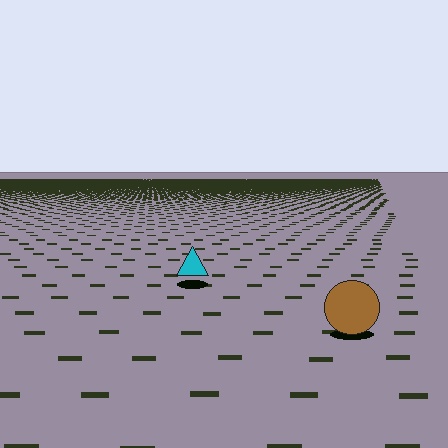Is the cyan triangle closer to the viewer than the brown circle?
No. The brown circle is closer — you can tell from the texture gradient: the ground texture is coarser near it.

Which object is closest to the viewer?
The brown circle is closest. The texture marks near it are larger and more spread out.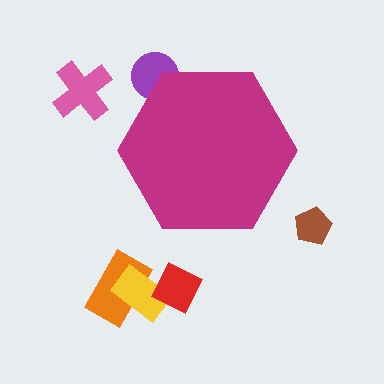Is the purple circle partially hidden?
Yes, the purple circle is partially hidden behind the magenta hexagon.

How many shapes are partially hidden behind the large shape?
1 shape is partially hidden.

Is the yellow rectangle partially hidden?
No, the yellow rectangle is fully visible.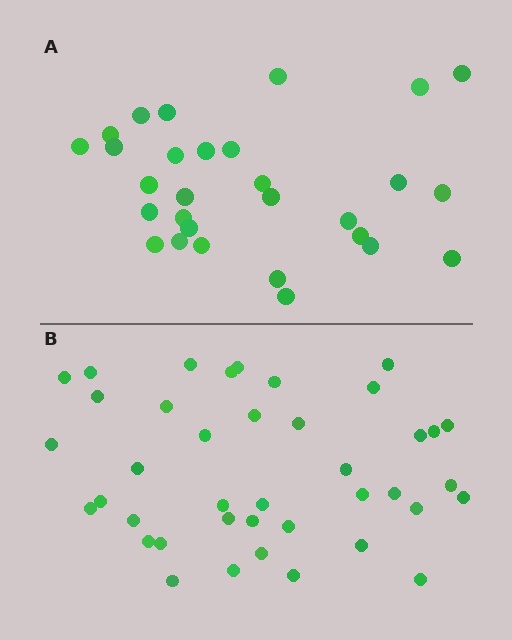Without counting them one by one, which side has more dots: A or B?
Region B (the bottom region) has more dots.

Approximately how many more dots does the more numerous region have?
Region B has roughly 12 or so more dots than region A.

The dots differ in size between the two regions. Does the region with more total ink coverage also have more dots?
No. Region A has more total ink coverage because its dots are larger, but region B actually contains more individual dots. Total area can be misleading — the number of items is what matters here.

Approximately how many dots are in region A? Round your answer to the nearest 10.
About 30 dots. (The exact count is 29, which rounds to 30.)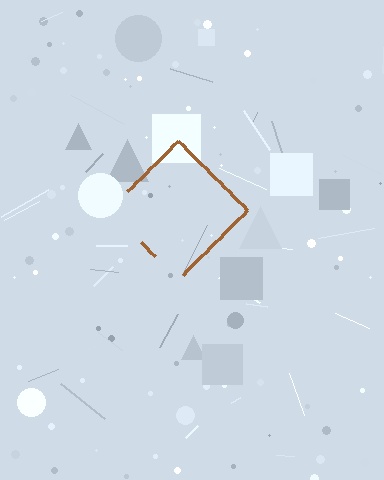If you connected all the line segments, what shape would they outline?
They would outline a diamond.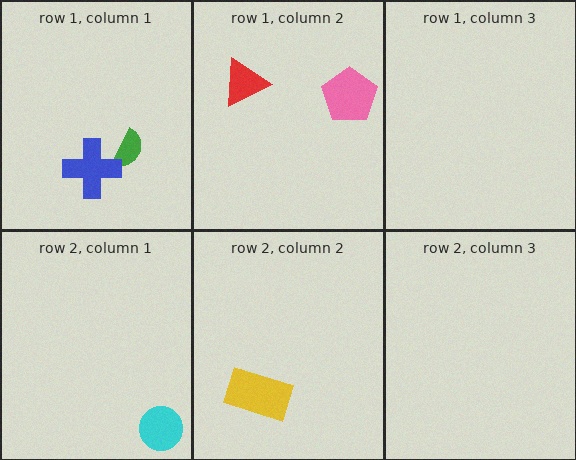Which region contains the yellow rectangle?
The row 2, column 2 region.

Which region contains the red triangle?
The row 1, column 2 region.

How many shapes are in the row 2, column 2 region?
1.